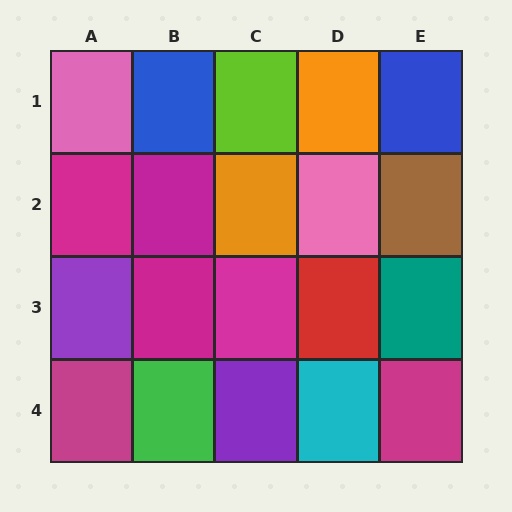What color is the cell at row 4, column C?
Purple.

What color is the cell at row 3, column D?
Red.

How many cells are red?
1 cell is red.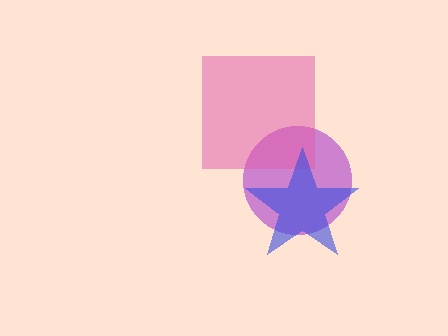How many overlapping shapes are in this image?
There are 3 overlapping shapes in the image.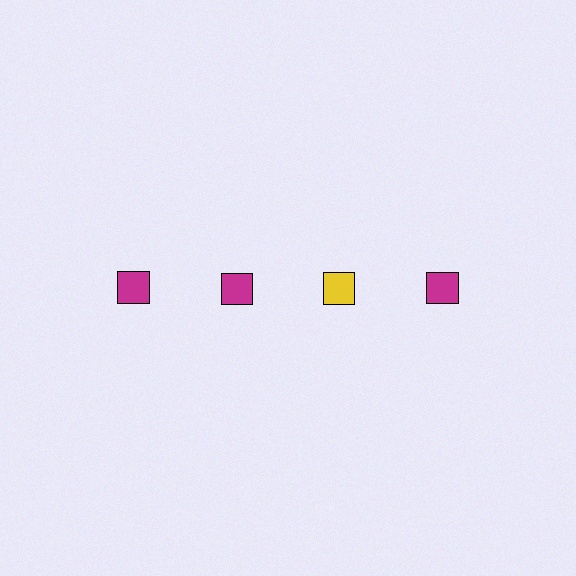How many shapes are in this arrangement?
There are 4 shapes arranged in a grid pattern.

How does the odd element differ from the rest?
It has a different color: yellow instead of magenta.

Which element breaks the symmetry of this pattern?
The yellow square in the top row, center column breaks the symmetry. All other shapes are magenta squares.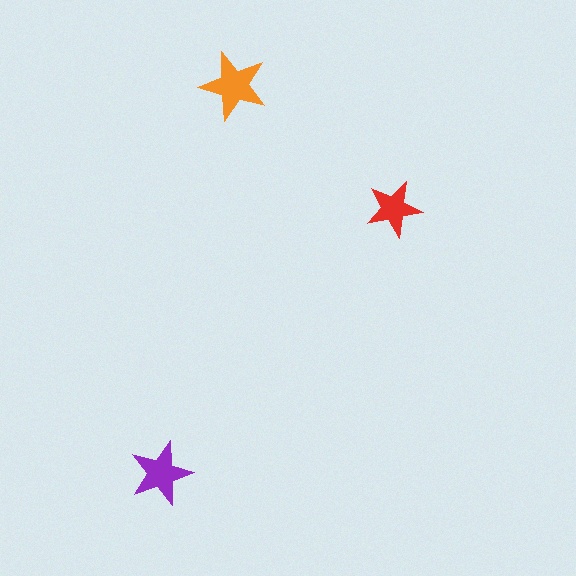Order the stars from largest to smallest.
the orange one, the purple one, the red one.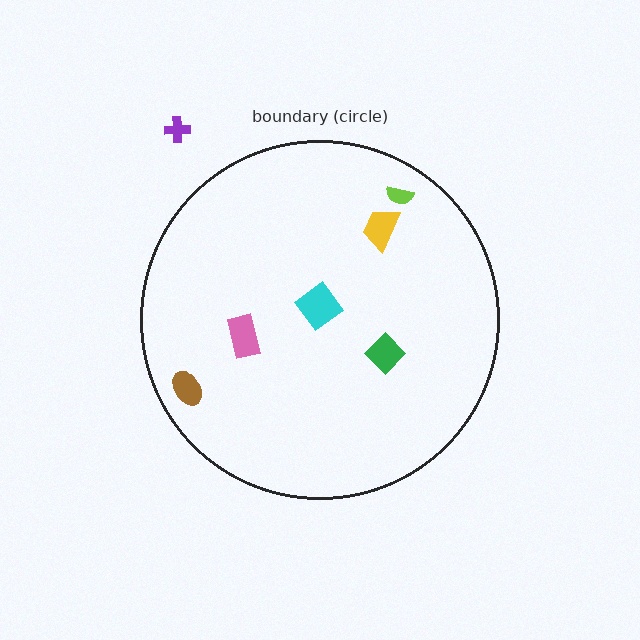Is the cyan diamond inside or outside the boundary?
Inside.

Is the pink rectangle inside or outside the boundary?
Inside.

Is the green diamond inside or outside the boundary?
Inside.